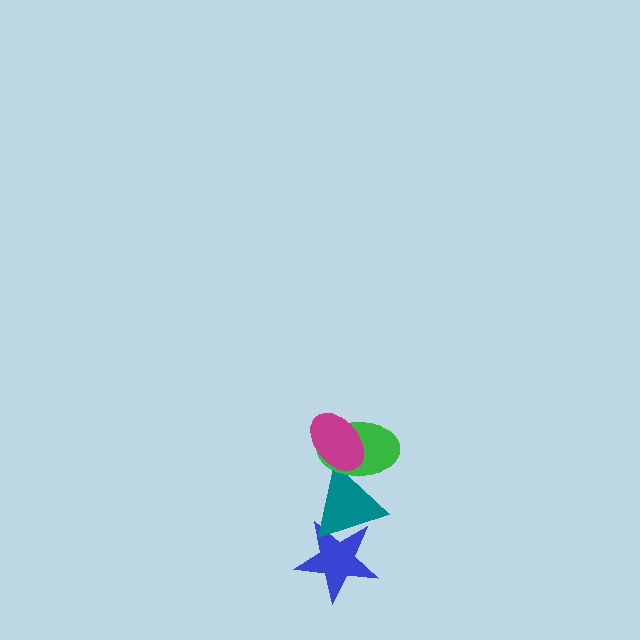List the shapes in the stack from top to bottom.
From top to bottom: the magenta ellipse, the green ellipse, the teal triangle, the blue star.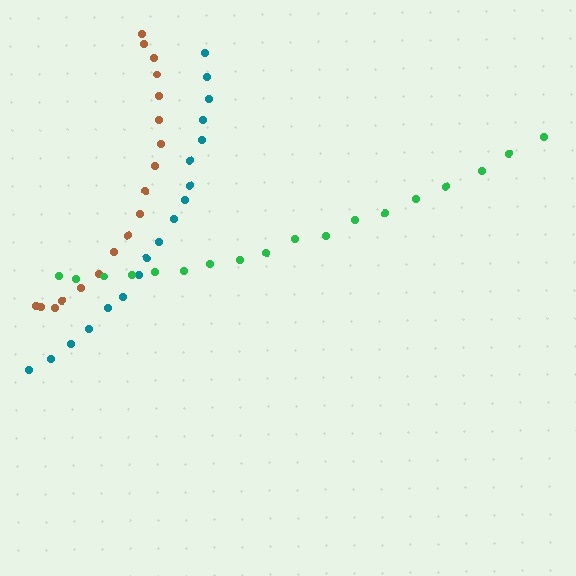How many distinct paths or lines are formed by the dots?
There are 3 distinct paths.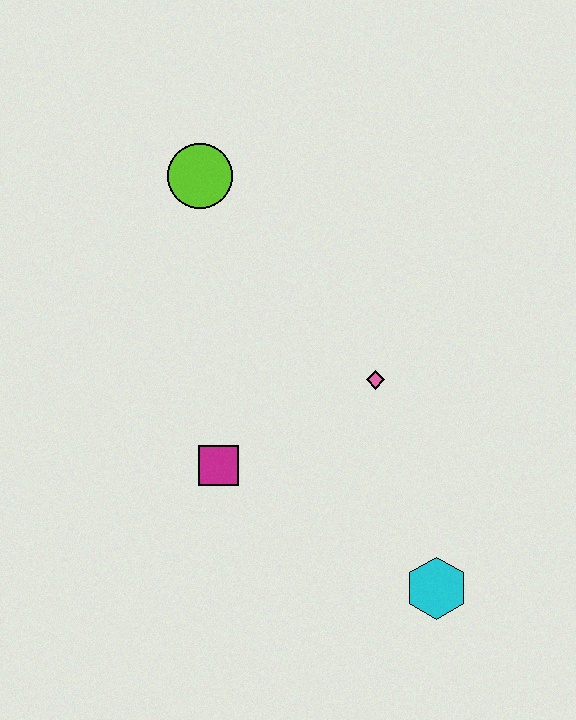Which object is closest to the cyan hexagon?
The pink diamond is closest to the cyan hexagon.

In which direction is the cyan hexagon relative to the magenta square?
The cyan hexagon is to the right of the magenta square.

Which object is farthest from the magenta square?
The lime circle is farthest from the magenta square.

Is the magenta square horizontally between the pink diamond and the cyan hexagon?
No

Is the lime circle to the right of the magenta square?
No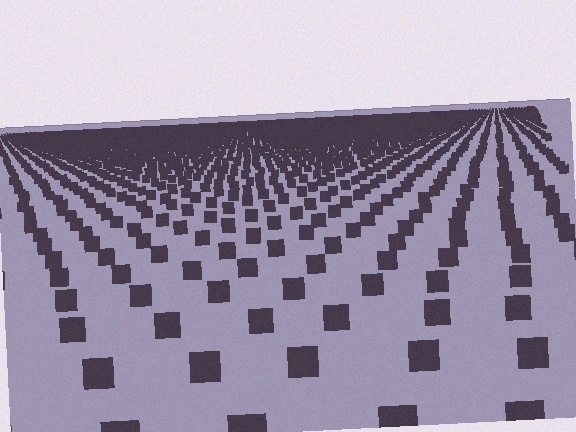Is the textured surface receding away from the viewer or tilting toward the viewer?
The surface is receding away from the viewer. Texture elements get smaller and denser toward the top.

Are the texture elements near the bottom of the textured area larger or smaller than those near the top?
Larger. Near the bottom, elements are closer to the viewer and appear at a bigger on-screen size.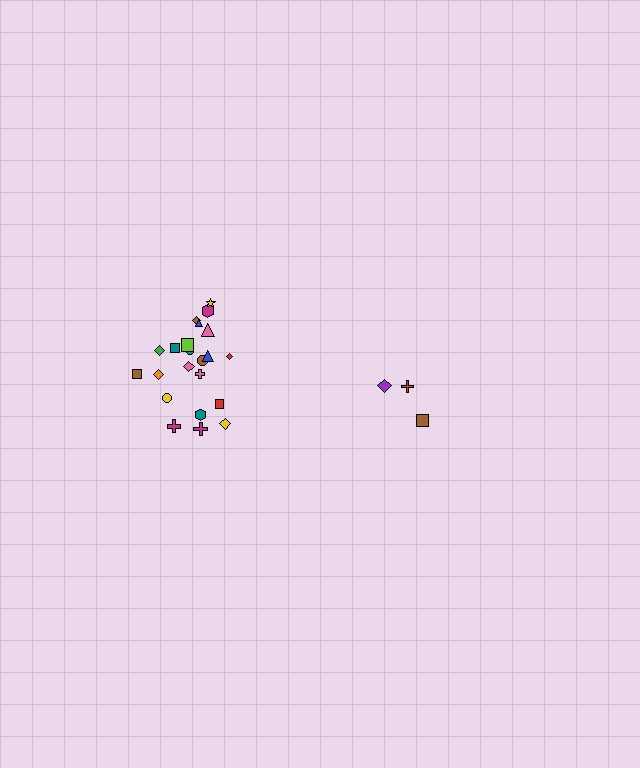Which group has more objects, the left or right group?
The left group.